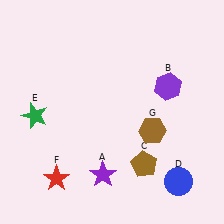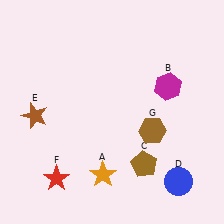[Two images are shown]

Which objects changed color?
A changed from purple to orange. B changed from purple to magenta. E changed from green to brown.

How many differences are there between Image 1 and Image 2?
There are 3 differences between the two images.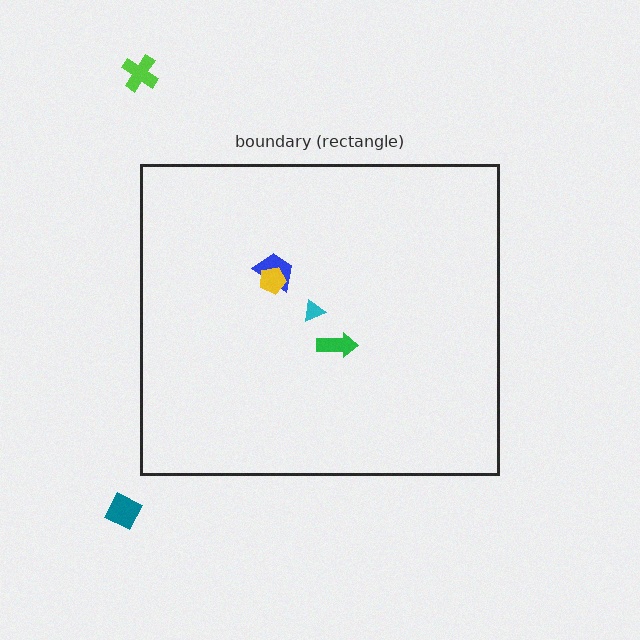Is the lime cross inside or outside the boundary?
Outside.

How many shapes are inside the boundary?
4 inside, 2 outside.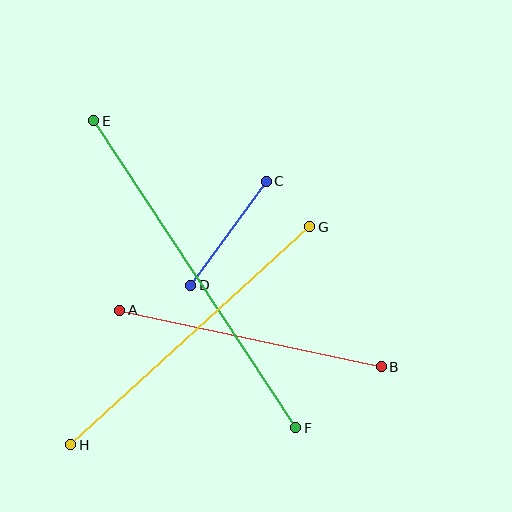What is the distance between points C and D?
The distance is approximately 128 pixels.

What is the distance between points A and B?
The distance is approximately 267 pixels.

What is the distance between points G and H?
The distance is approximately 324 pixels.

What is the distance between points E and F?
The distance is approximately 368 pixels.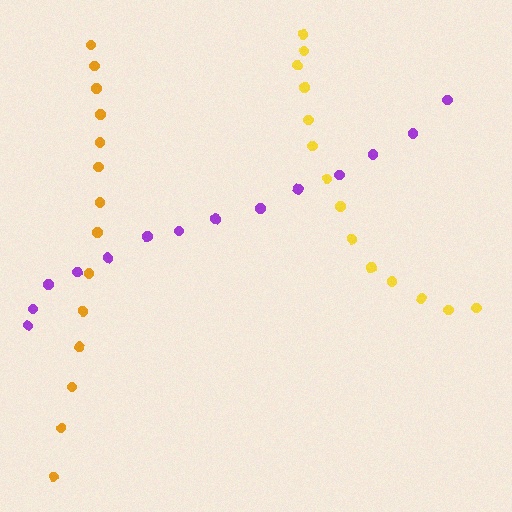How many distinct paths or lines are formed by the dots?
There are 3 distinct paths.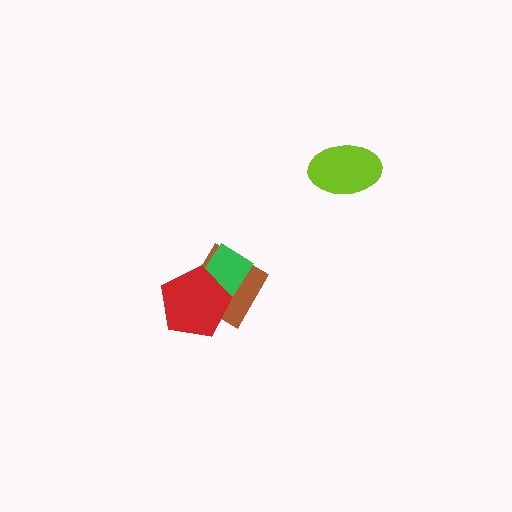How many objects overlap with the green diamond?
2 objects overlap with the green diamond.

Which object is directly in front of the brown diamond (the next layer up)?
The green diamond is directly in front of the brown diamond.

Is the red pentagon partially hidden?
No, no other shape covers it.